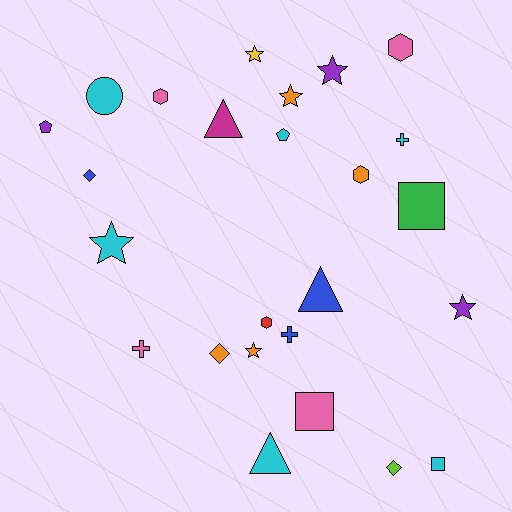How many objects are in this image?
There are 25 objects.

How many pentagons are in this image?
There are 2 pentagons.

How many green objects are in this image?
There is 1 green object.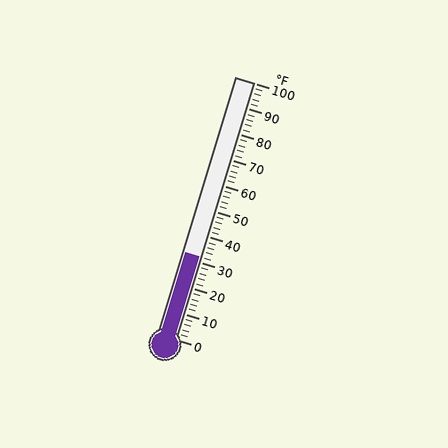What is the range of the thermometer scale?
The thermometer scale ranges from 0°F to 100°F.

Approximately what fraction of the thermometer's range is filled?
The thermometer is filled to approximately 30% of its range.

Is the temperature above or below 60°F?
The temperature is below 60°F.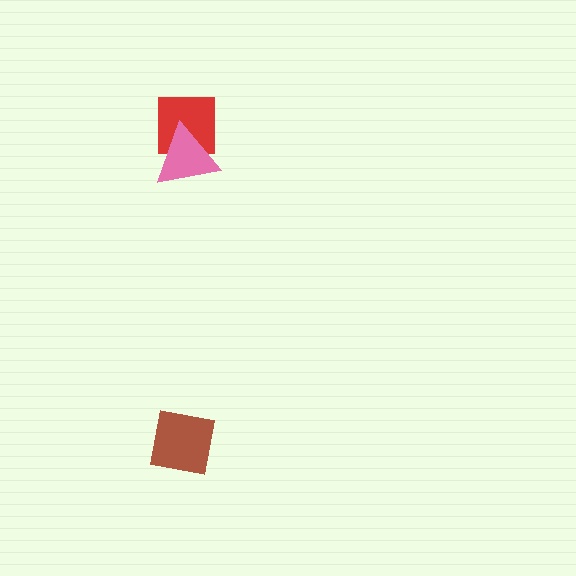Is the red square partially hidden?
Yes, it is partially covered by another shape.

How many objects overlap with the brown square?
0 objects overlap with the brown square.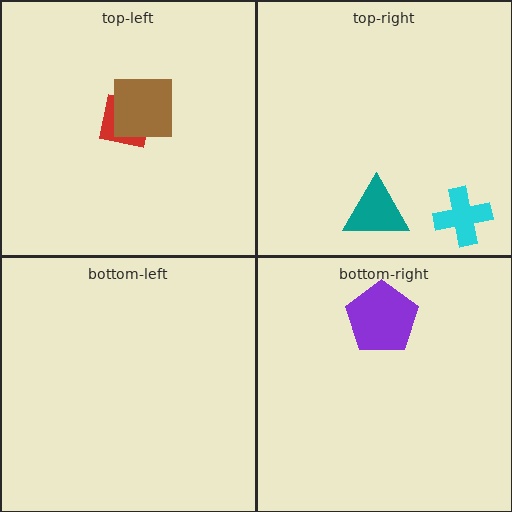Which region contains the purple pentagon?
The bottom-right region.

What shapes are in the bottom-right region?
The purple pentagon.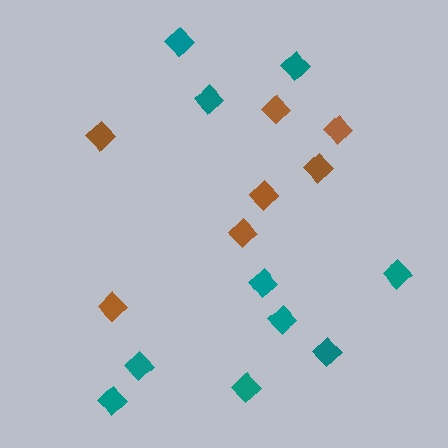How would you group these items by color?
There are 2 groups: one group of brown diamonds (7) and one group of teal diamonds (10).